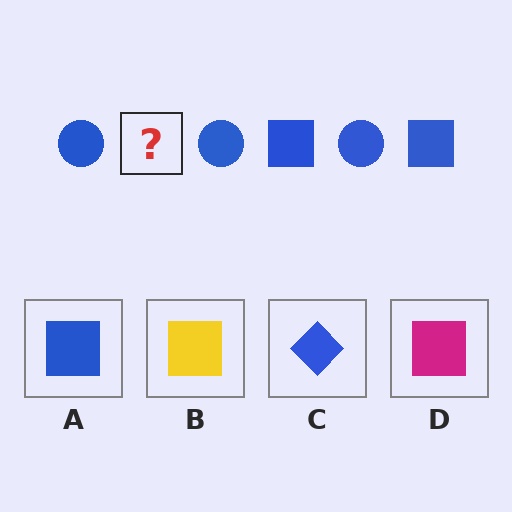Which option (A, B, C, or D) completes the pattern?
A.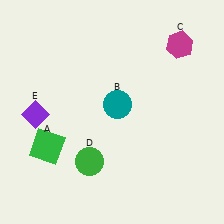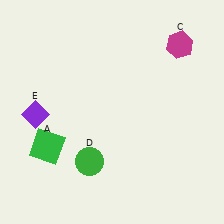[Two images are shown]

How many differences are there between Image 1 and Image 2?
There is 1 difference between the two images.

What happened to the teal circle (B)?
The teal circle (B) was removed in Image 2. It was in the top-right area of Image 1.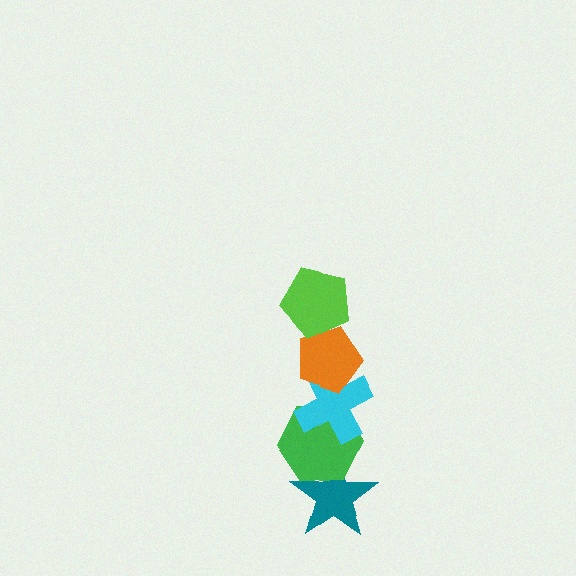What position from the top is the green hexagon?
The green hexagon is 4th from the top.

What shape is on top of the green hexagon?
The cyan cross is on top of the green hexagon.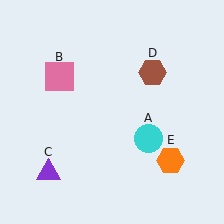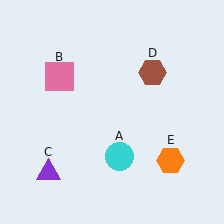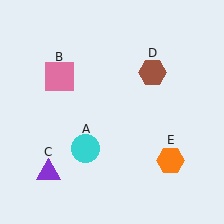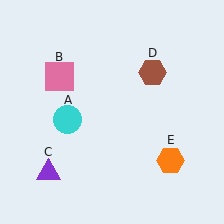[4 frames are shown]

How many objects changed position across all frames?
1 object changed position: cyan circle (object A).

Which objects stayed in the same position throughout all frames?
Pink square (object B) and purple triangle (object C) and brown hexagon (object D) and orange hexagon (object E) remained stationary.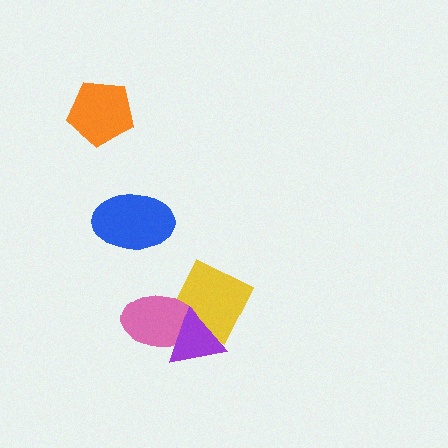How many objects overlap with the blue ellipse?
0 objects overlap with the blue ellipse.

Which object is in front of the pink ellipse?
The purple triangle is in front of the pink ellipse.